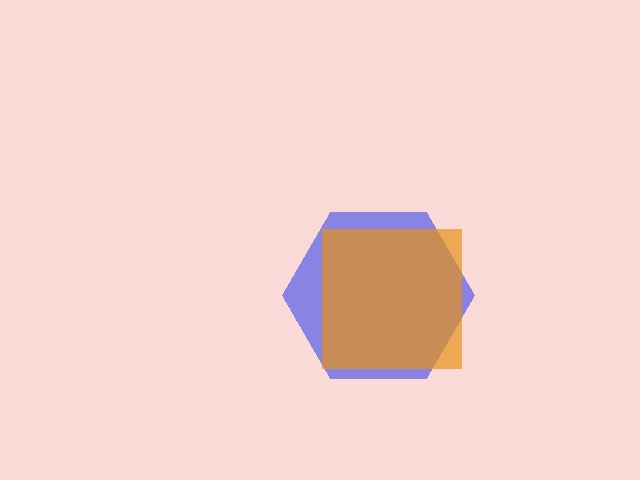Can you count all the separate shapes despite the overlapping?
Yes, there are 2 separate shapes.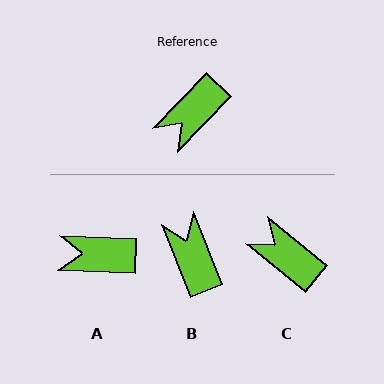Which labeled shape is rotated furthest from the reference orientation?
B, about 115 degrees away.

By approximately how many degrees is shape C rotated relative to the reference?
Approximately 86 degrees clockwise.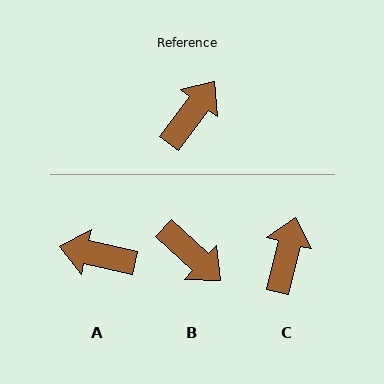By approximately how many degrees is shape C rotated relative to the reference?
Approximately 23 degrees counter-clockwise.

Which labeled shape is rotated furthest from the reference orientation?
A, about 114 degrees away.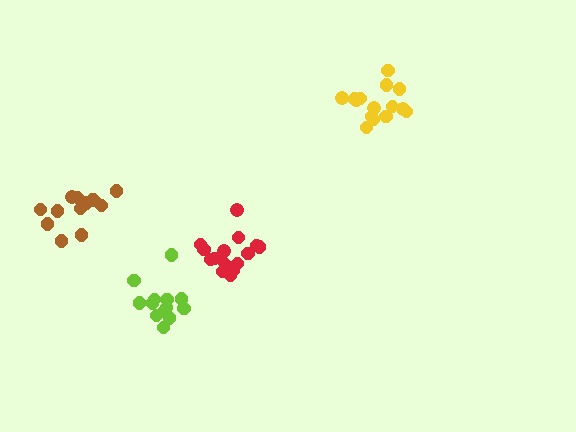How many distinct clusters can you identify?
There are 4 distinct clusters.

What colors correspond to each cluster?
The clusters are colored: brown, lime, red, yellow.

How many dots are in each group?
Group 1: 14 dots, Group 2: 14 dots, Group 3: 16 dots, Group 4: 15 dots (59 total).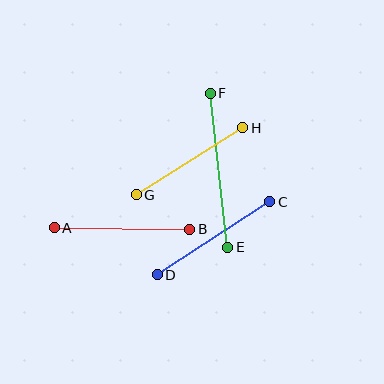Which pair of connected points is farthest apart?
Points E and F are farthest apart.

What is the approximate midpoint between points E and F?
The midpoint is at approximately (219, 170) pixels.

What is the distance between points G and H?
The distance is approximately 126 pixels.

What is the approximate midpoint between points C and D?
The midpoint is at approximately (214, 238) pixels.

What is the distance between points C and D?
The distance is approximately 134 pixels.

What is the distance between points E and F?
The distance is approximately 155 pixels.